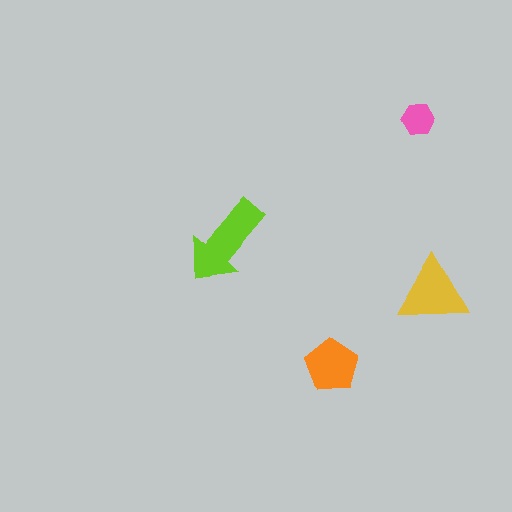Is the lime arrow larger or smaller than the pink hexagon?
Larger.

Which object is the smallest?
The pink hexagon.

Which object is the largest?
The lime arrow.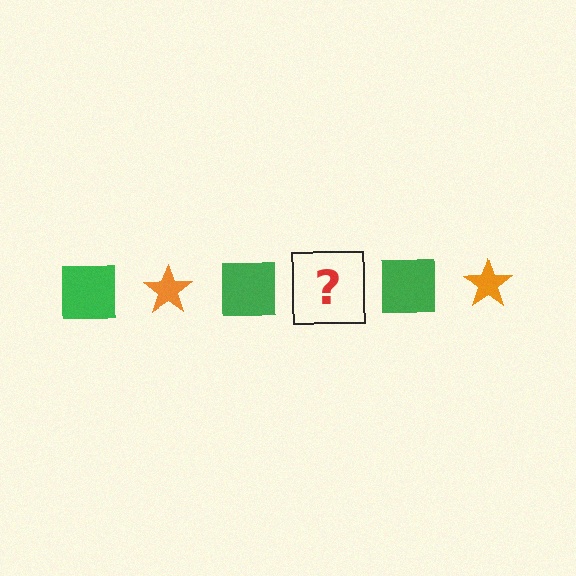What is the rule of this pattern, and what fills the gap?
The rule is that the pattern alternates between green square and orange star. The gap should be filled with an orange star.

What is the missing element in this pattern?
The missing element is an orange star.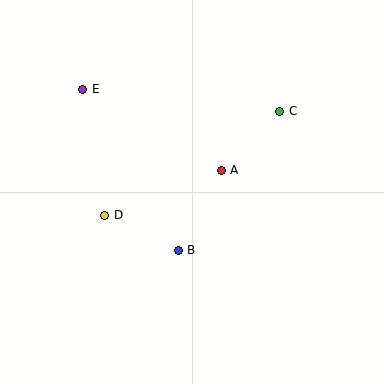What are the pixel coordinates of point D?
Point D is at (105, 215).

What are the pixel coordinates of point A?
Point A is at (221, 170).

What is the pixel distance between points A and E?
The distance between A and E is 160 pixels.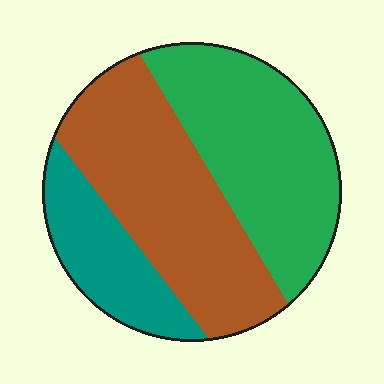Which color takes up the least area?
Teal, at roughly 20%.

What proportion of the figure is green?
Green covers 39% of the figure.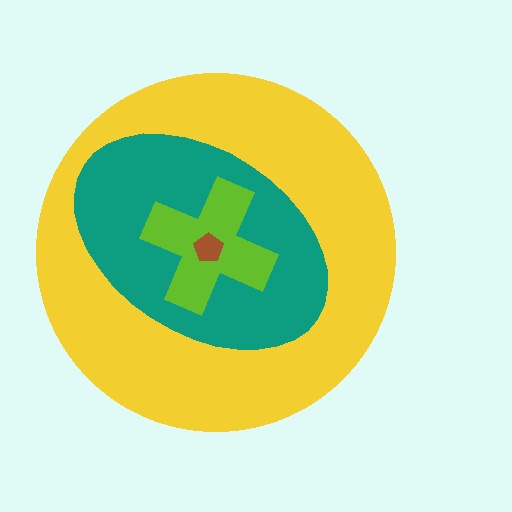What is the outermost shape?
The yellow circle.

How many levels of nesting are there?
4.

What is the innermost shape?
The brown pentagon.